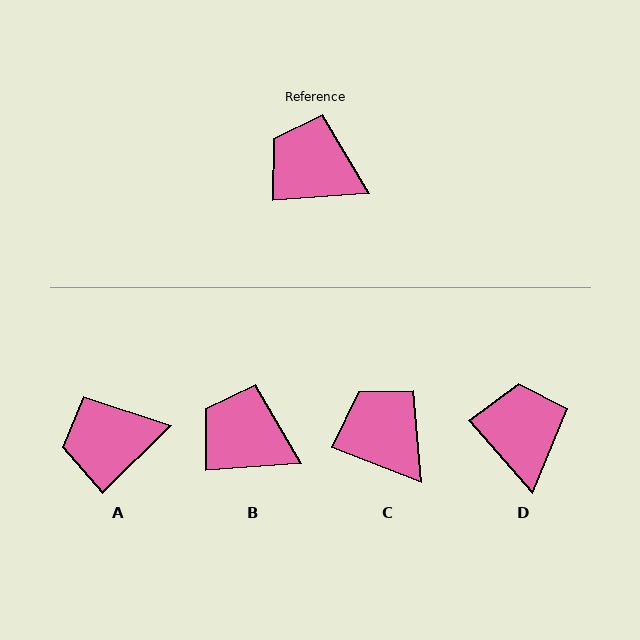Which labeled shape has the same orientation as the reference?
B.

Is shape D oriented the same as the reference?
No, it is off by about 53 degrees.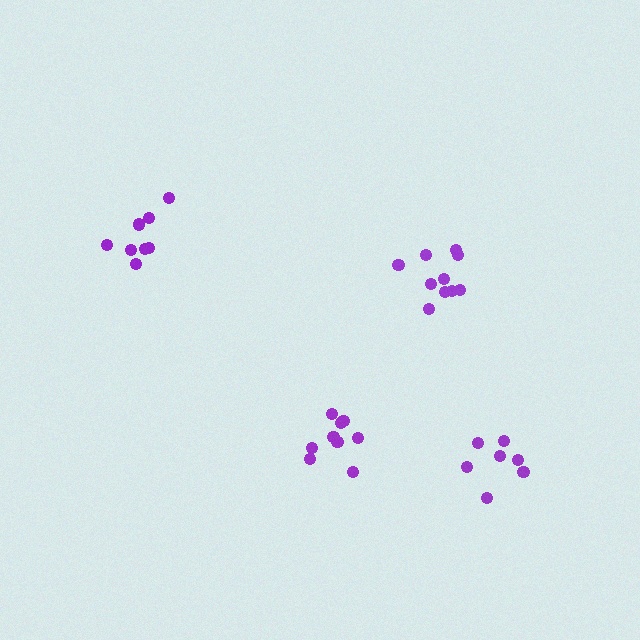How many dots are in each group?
Group 1: 8 dots, Group 2: 10 dots, Group 3: 7 dots, Group 4: 9 dots (34 total).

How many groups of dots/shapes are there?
There are 4 groups.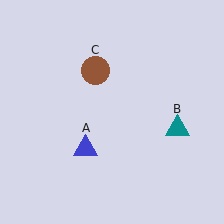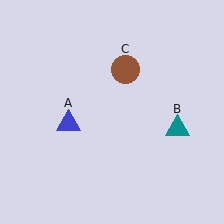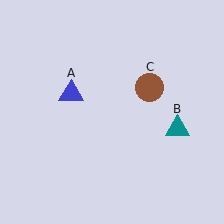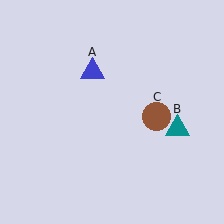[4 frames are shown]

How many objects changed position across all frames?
2 objects changed position: blue triangle (object A), brown circle (object C).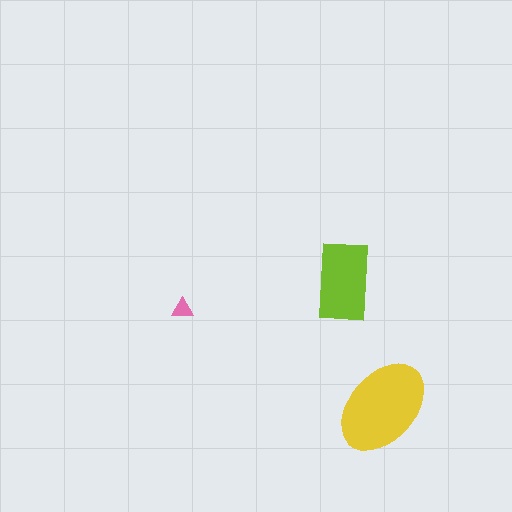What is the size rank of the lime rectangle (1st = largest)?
2nd.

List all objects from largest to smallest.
The yellow ellipse, the lime rectangle, the pink triangle.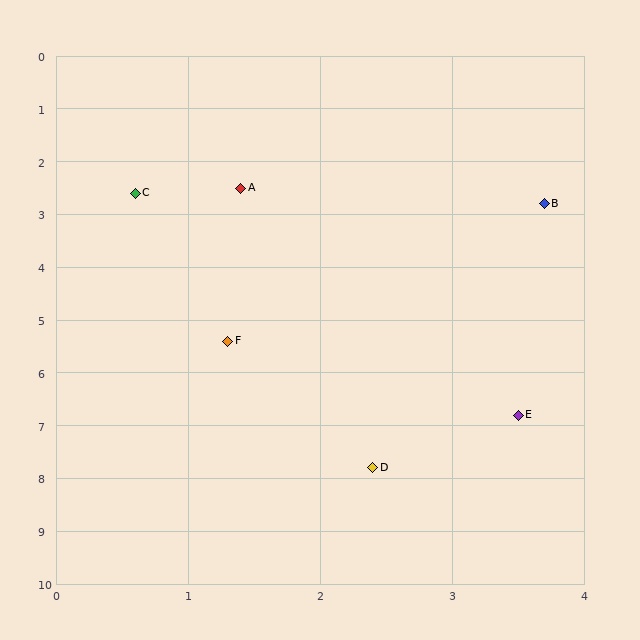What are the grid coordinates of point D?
Point D is at approximately (2.4, 7.8).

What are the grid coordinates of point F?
Point F is at approximately (1.3, 5.4).